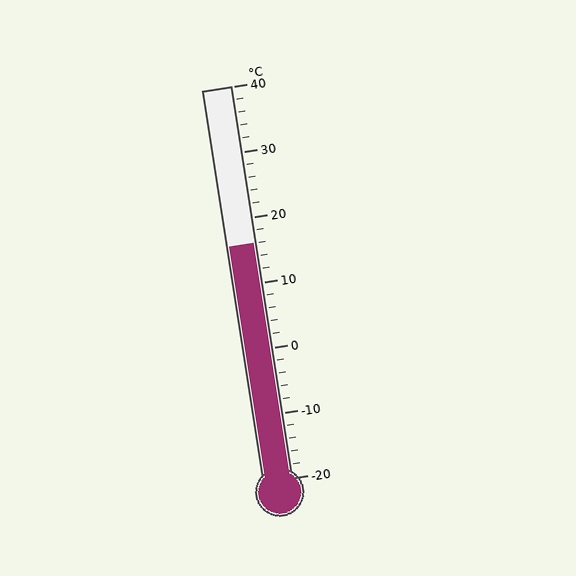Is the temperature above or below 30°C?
The temperature is below 30°C.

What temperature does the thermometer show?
The thermometer shows approximately 16°C.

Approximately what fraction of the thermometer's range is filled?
The thermometer is filled to approximately 60% of its range.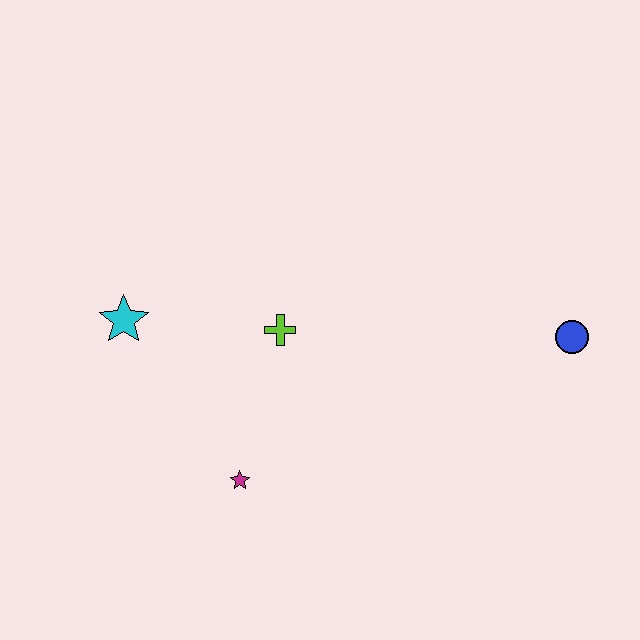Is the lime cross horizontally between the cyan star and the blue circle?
Yes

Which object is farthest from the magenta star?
The blue circle is farthest from the magenta star.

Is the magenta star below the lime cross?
Yes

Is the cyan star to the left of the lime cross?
Yes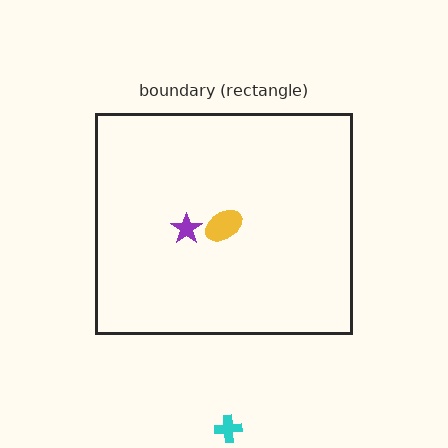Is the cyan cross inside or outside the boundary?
Outside.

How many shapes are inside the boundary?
2 inside, 1 outside.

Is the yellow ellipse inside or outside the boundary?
Inside.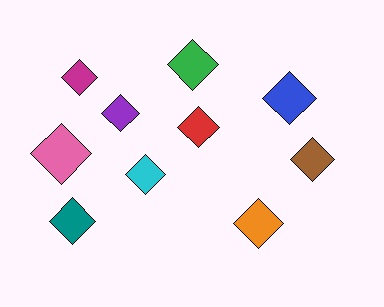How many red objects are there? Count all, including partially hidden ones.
There is 1 red object.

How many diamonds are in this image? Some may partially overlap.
There are 10 diamonds.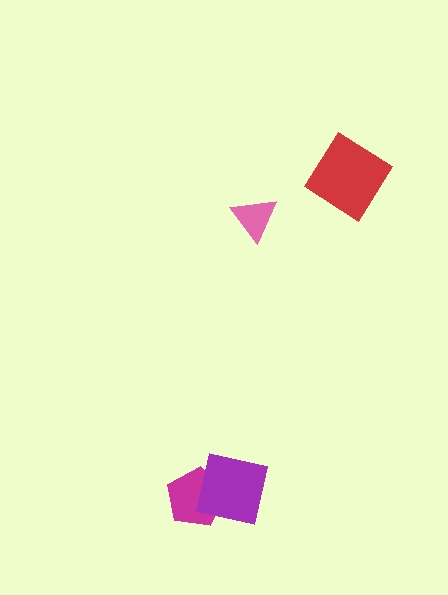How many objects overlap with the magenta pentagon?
1 object overlaps with the magenta pentagon.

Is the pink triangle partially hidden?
No, no other shape covers it.